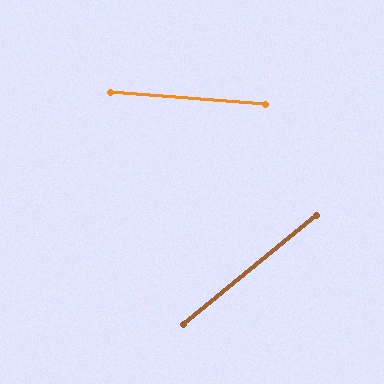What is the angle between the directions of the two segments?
Approximately 44 degrees.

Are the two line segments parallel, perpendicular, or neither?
Neither parallel nor perpendicular — they differ by about 44°.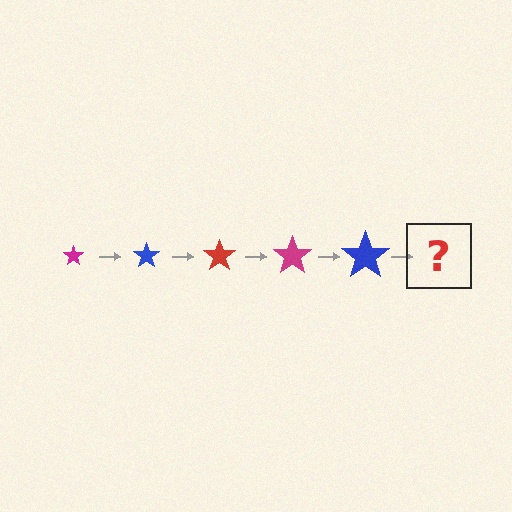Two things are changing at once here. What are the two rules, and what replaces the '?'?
The two rules are that the star grows larger each step and the color cycles through magenta, blue, and red. The '?' should be a red star, larger than the previous one.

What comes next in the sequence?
The next element should be a red star, larger than the previous one.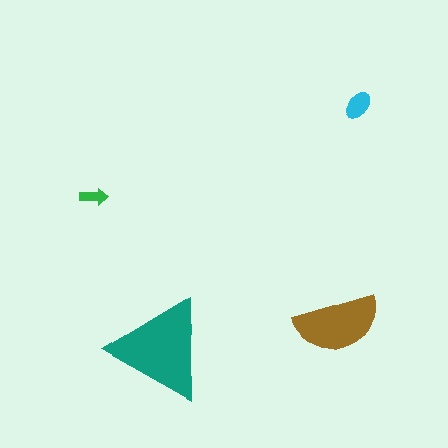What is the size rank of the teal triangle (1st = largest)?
1st.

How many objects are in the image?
There are 4 objects in the image.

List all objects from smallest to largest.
The green arrow, the cyan ellipse, the brown semicircle, the teal triangle.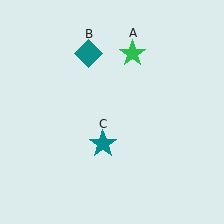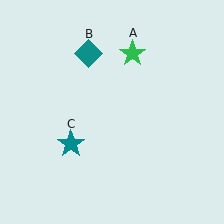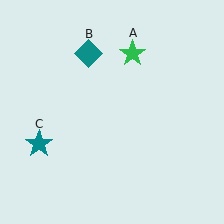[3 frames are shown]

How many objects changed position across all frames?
1 object changed position: teal star (object C).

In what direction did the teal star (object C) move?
The teal star (object C) moved left.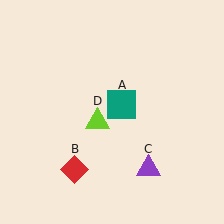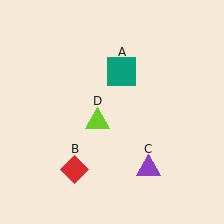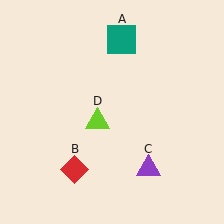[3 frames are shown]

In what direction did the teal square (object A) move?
The teal square (object A) moved up.